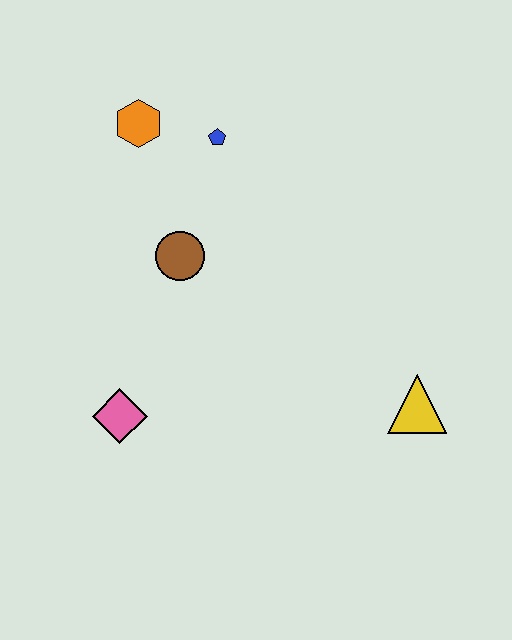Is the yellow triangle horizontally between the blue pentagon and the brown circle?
No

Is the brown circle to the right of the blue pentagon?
No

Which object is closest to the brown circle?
The blue pentagon is closest to the brown circle.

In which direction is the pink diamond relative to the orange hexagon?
The pink diamond is below the orange hexagon.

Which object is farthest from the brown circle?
The yellow triangle is farthest from the brown circle.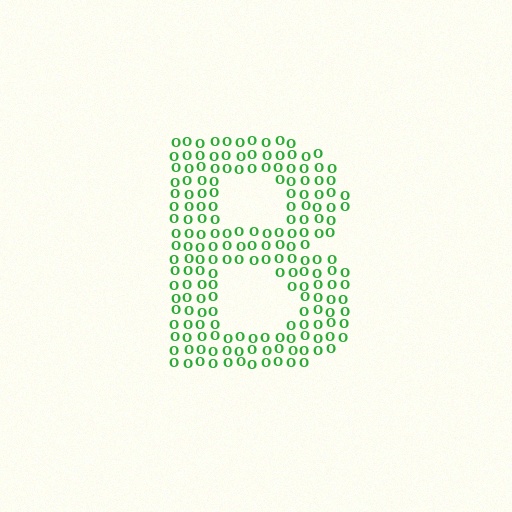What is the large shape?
The large shape is the letter B.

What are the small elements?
The small elements are letter O's.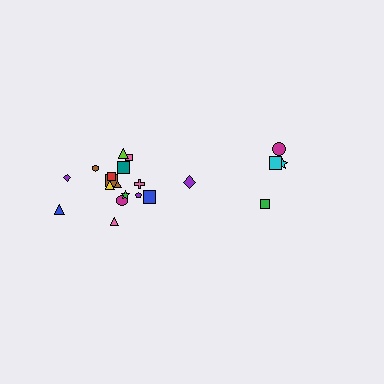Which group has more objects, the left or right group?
The left group.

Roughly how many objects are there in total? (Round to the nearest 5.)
Roughly 20 objects in total.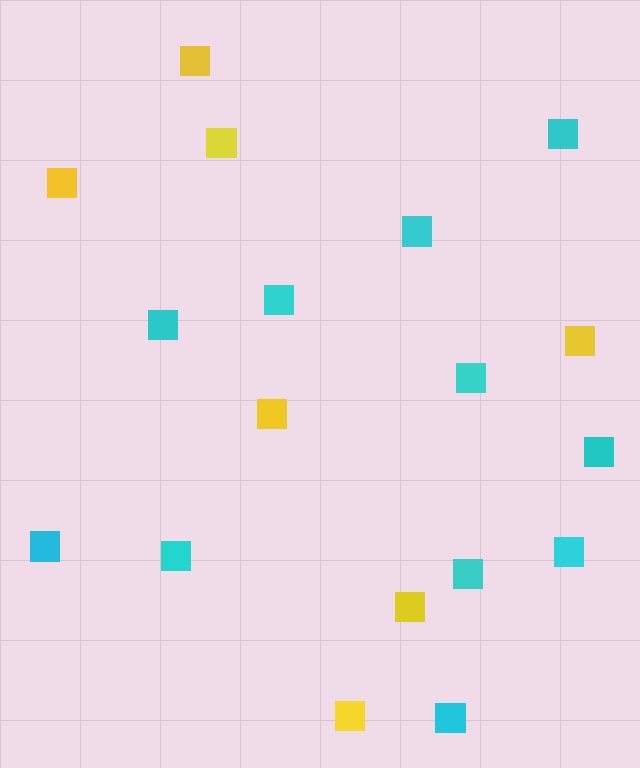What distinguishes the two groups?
There are 2 groups: one group of cyan squares (11) and one group of yellow squares (7).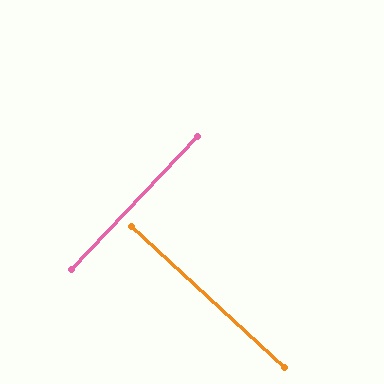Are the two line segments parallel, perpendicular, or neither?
Perpendicular — they meet at approximately 89°.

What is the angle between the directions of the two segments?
Approximately 89 degrees.